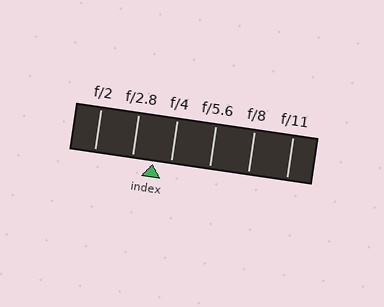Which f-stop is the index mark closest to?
The index mark is closest to f/4.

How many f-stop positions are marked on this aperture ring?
There are 6 f-stop positions marked.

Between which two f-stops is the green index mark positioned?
The index mark is between f/2.8 and f/4.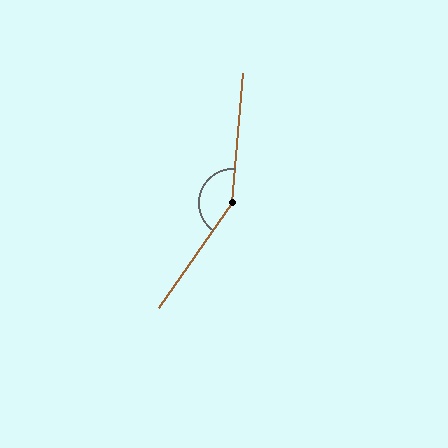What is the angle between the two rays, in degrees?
Approximately 150 degrees.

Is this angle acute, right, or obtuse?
It is obtuse.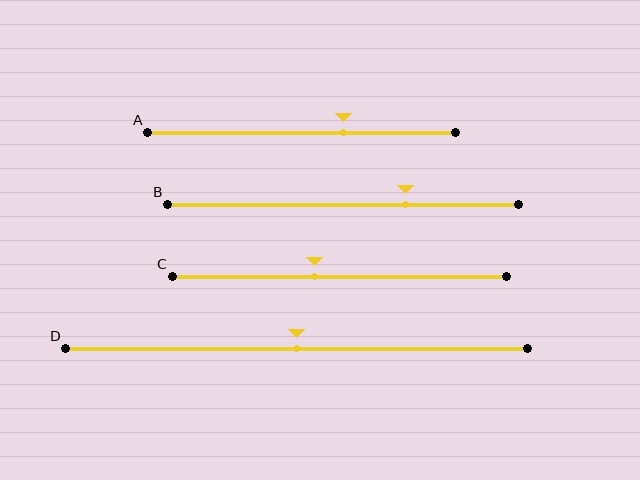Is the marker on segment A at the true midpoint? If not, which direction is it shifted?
No, the marker on segment A is shifted to the right by about 14% of the segment length.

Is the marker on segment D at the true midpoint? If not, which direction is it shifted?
Yes, the marker on segment D is at the true midpoint.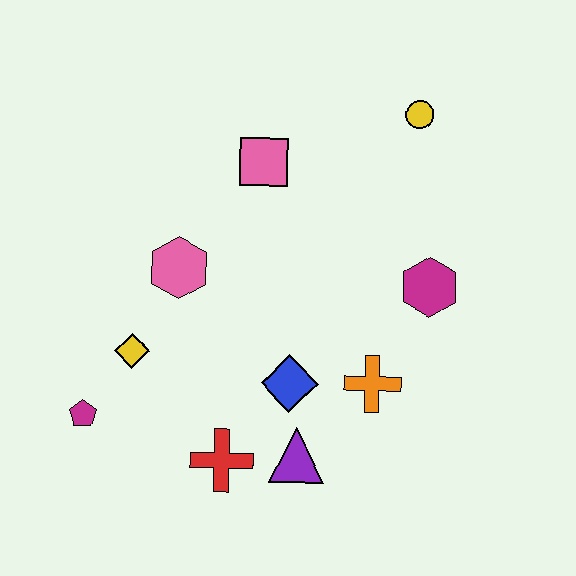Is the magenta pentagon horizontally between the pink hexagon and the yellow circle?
No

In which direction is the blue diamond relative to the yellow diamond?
The blue diamond is to the right of the yellow diamond.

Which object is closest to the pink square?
The pink hexagon is closest to the pink square.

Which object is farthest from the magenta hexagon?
The magenta pentagon is farthest from the magenta hexagon.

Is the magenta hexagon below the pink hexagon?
Yes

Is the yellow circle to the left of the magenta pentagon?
No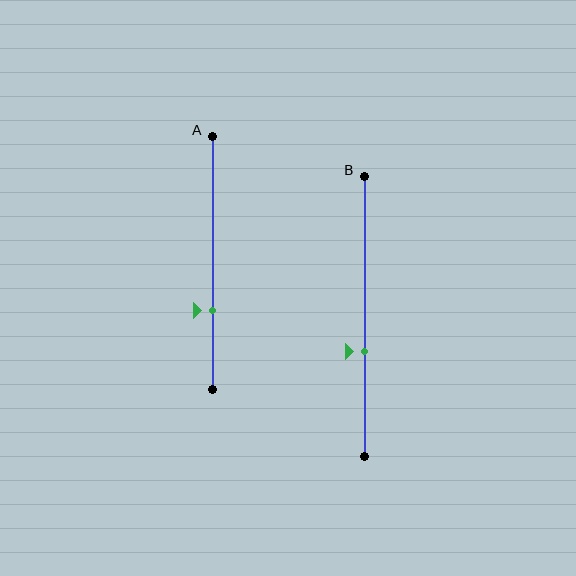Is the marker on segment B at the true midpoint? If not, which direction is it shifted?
No, the marker on segment B is shifted downward by about 13% of the segment length.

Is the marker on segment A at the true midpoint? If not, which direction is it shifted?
No, the marker on segment A is shifted downward by about 19% of the segment length.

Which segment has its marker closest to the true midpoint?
Segment B has its marker closest to the true midpoint.